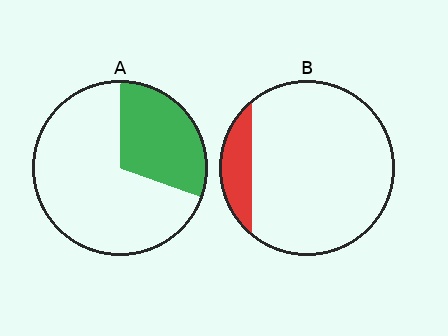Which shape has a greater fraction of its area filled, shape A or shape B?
Shape A.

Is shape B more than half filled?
No.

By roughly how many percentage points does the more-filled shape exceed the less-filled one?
By roughly 20 percentage points (A over B).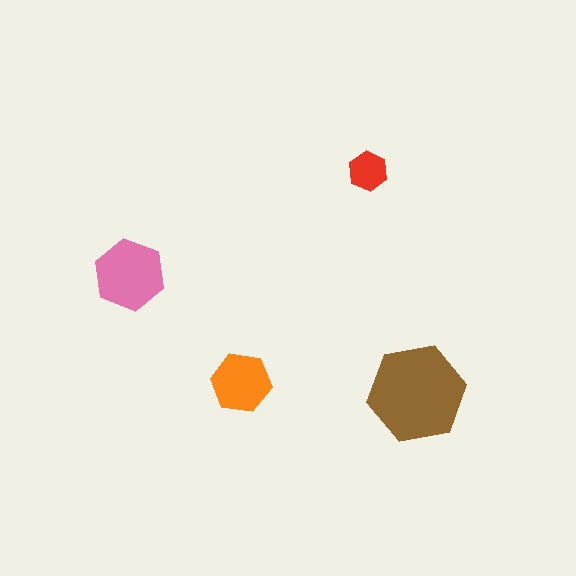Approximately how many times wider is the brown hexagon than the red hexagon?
About 2.5 times wider.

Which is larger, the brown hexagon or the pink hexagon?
The brown one.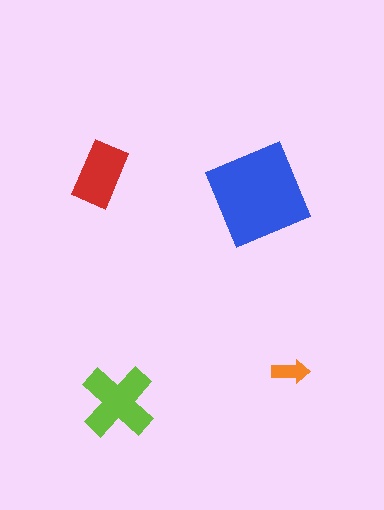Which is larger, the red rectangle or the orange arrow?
The red rectangle.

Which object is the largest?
The blue square.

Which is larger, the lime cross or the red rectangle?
The lime cross.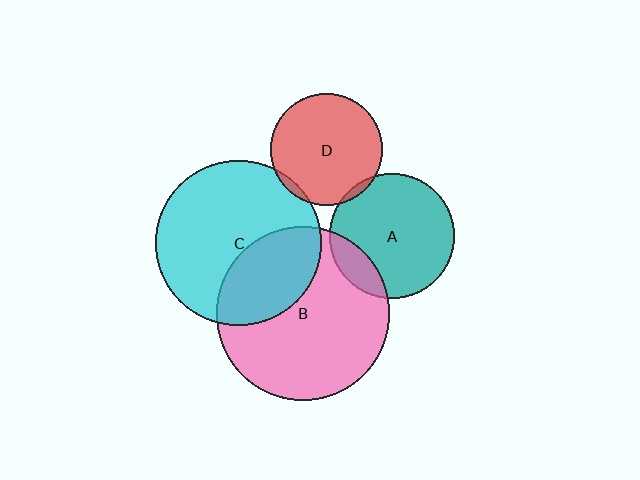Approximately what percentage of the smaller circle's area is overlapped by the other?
Approximately 5%.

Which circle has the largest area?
Circle B (pink).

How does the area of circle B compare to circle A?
Approximately 1.9 times.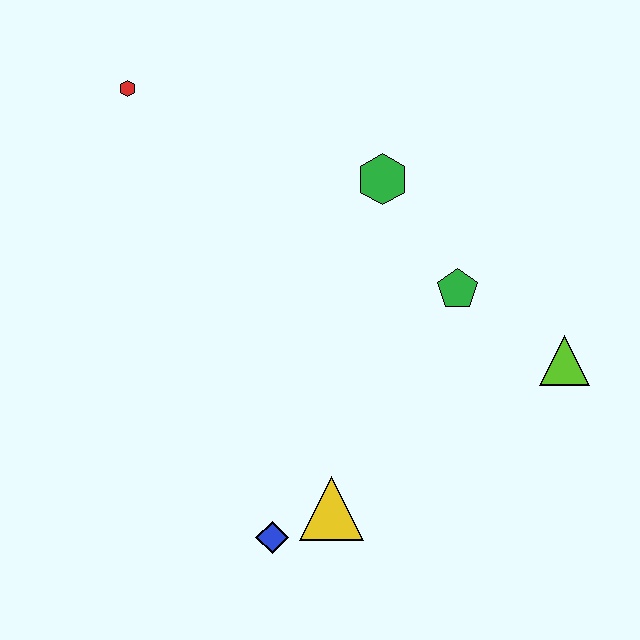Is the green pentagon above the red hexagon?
No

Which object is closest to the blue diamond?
The yellow triangle is closest to the blue diamond.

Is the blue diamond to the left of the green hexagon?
Yes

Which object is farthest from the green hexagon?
The blue diamond is farthest from the green hexagon.